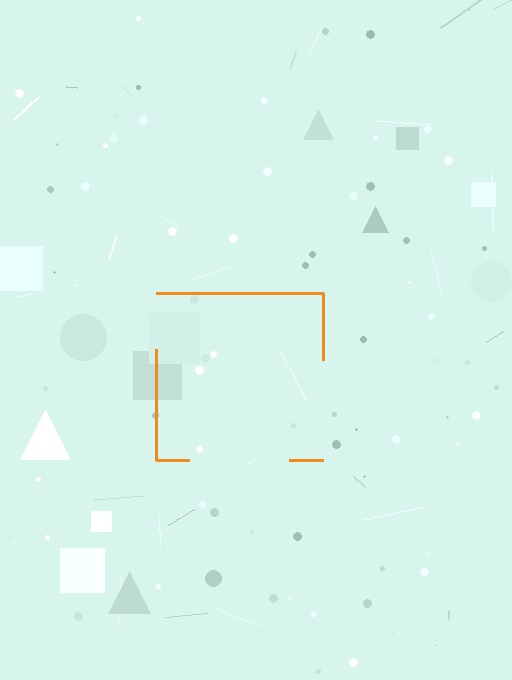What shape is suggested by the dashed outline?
The dashed outline suggests a square.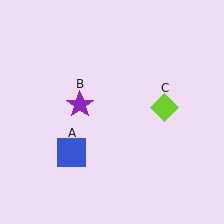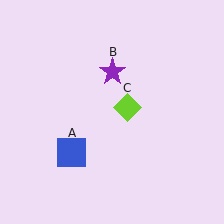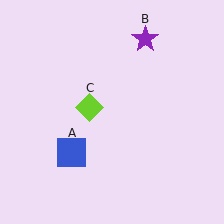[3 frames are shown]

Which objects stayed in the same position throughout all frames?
Blue square (object A) remained stationary.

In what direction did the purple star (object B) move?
The purple star (object B) moved up and to the right.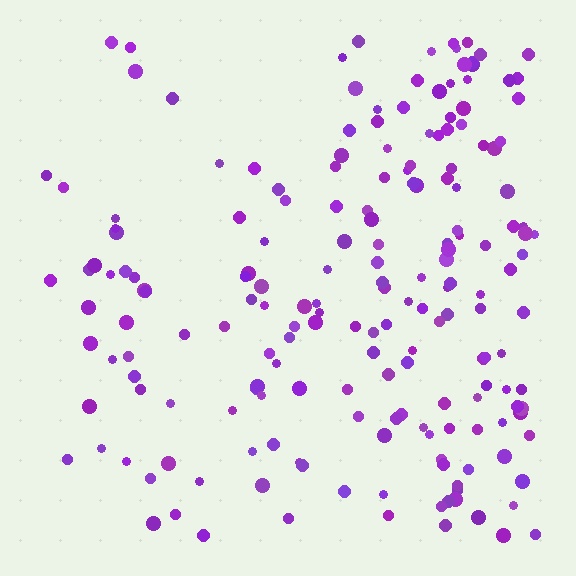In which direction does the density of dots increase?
From left to right, with the right side densest.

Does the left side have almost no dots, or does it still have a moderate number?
Still a moderate number, just noticeably fewer than the right.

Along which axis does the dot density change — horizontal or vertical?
Horizontal.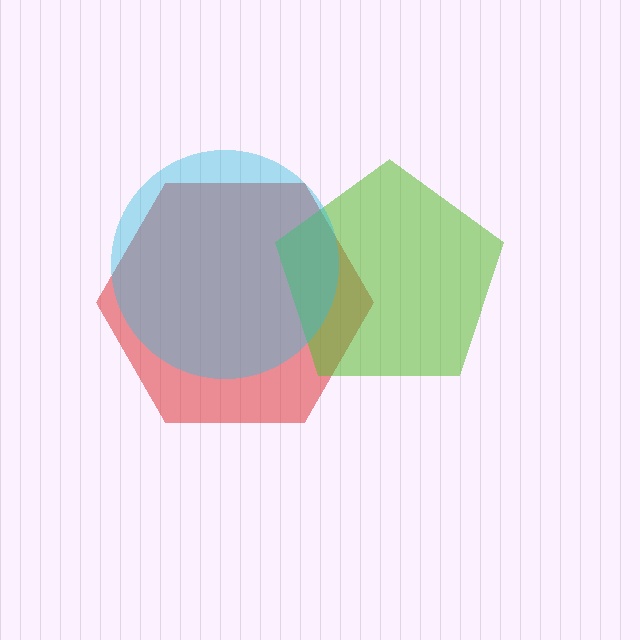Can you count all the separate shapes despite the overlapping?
Yes, there are 3 separate shapes.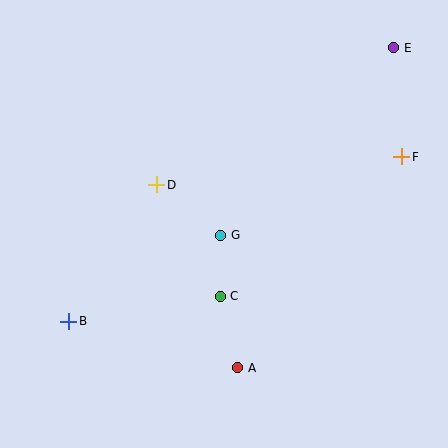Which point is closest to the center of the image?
Point G at (221, 235) is closest to the center.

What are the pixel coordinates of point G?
Point G is at (221, 235).